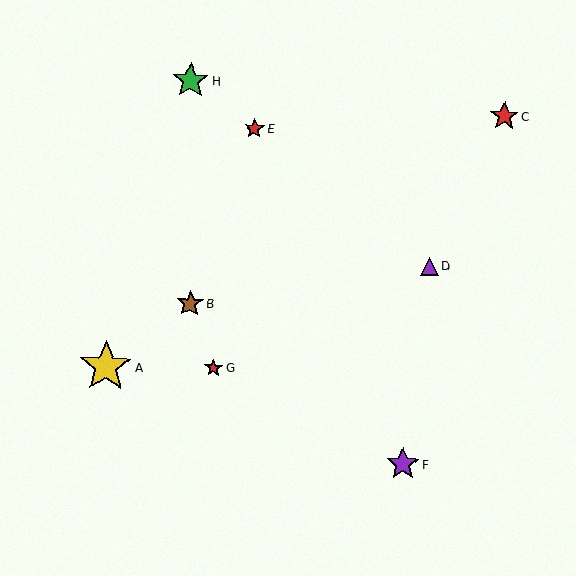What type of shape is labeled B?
Shape B is a brown star.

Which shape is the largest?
The yellow star (labeled A) is the largest.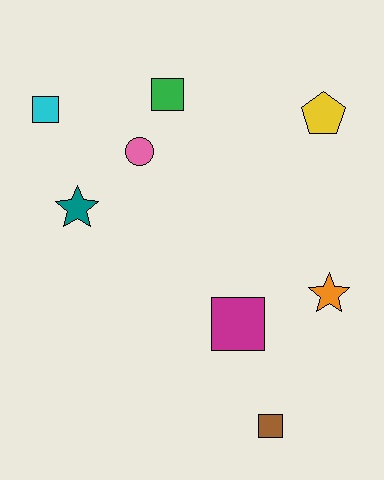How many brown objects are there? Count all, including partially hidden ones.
There is 1 brown object.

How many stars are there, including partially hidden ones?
There are 2 stars.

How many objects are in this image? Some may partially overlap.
There are 8 objects.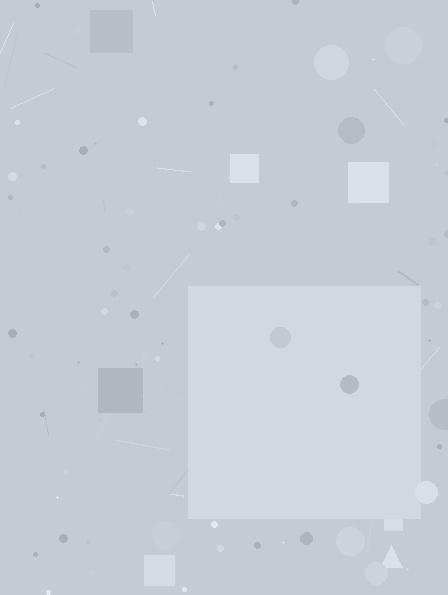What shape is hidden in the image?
A square is hidden in the image.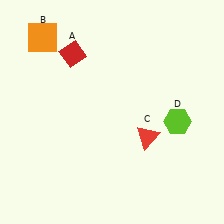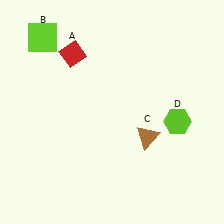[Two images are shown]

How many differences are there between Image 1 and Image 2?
There are 2 differences between the two images.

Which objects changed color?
B changed from orange to lime. C changed from red to brown.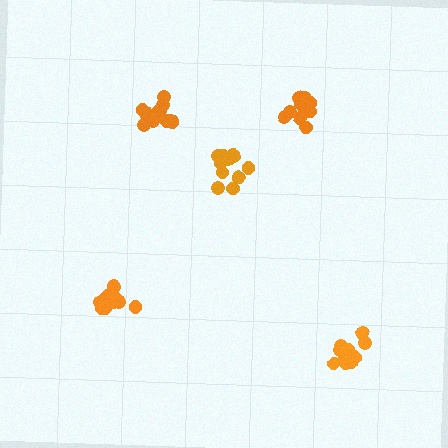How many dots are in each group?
Group 1: 12 dots, Group 2: 14 dots, Group 3: 13 dots, Group 4: 12 dots, Group 5: 14 dots (65 total).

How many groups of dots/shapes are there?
There are 5 groups.